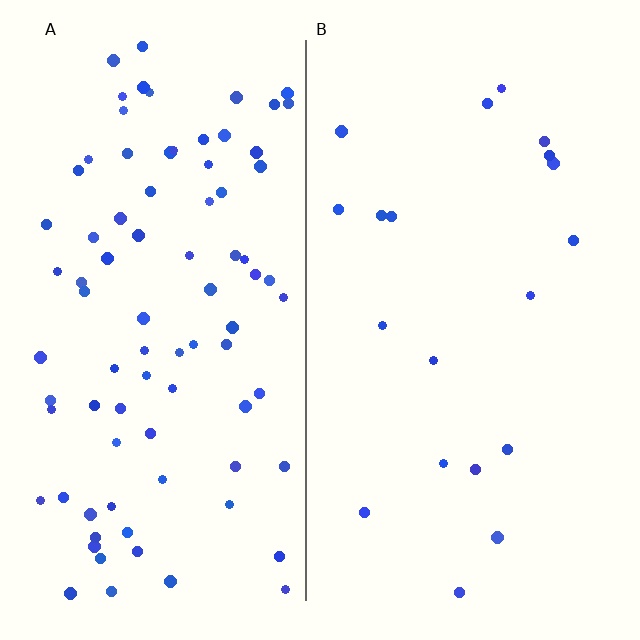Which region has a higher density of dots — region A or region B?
A (the left).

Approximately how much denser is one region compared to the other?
Approximately 4.3× — region A over region B.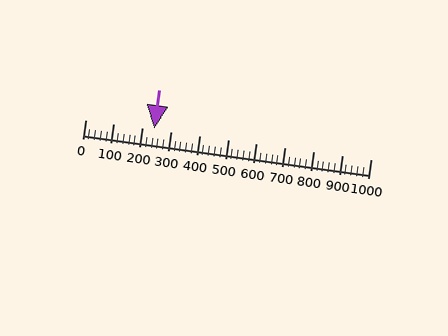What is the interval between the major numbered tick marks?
The major tick marks are spaced 100 units apart.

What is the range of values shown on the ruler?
The ruler shows values from 0 to 1000.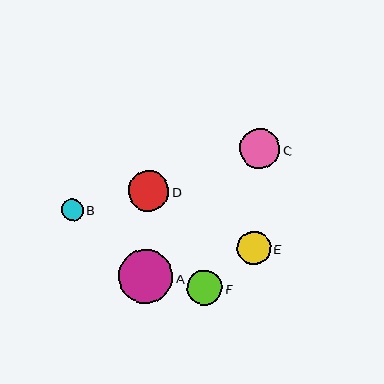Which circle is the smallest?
Circle B is the smallest with a size of approximately 22 pixels.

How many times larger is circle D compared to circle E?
Circle D is approximately 1.2 times the size of circle E.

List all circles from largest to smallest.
From largest to smallest: A, D, C, F, E, B.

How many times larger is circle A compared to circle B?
Circle A is approximately 2.5 times the size of circle B.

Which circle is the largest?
Circle A is the largest with a size of approximately 55 pixels.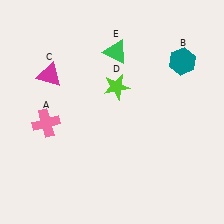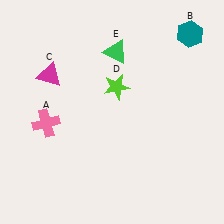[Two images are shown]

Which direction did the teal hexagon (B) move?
The teal hexagon (B) moved up.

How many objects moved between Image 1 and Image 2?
1 object moved between the two images.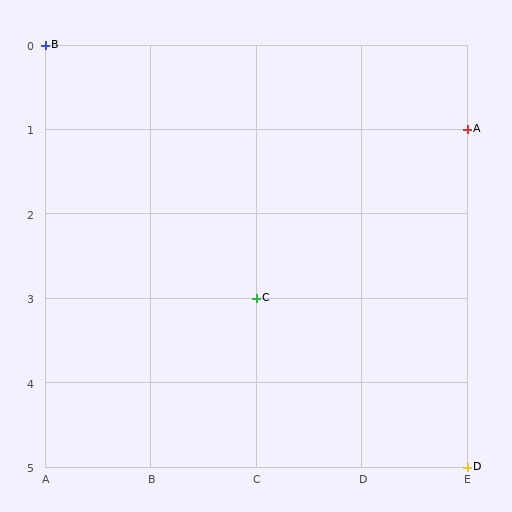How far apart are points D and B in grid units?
Points D and B are 4 columns and 5 rows apart (about 6.4 grid units diagonally).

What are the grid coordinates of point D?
Point D is at grid coordinates (E, 5).